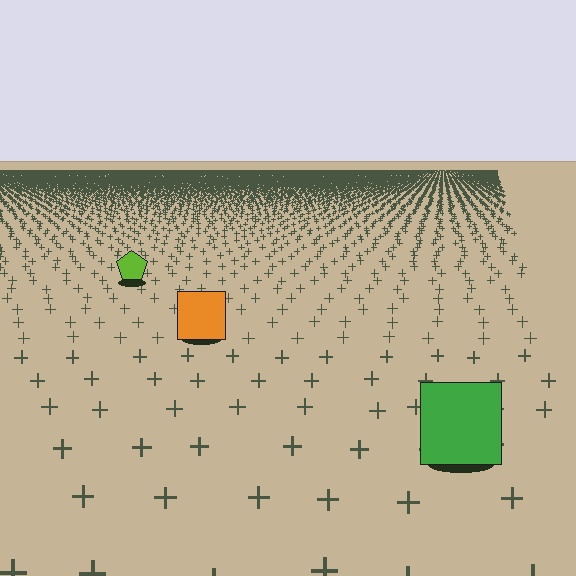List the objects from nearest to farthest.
From nearest to farthest: the green square, the orange square, the lime pentagon.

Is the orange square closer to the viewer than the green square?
No. The green square is closer — you can tell from the texture gradient: the ground texture is coarser near it.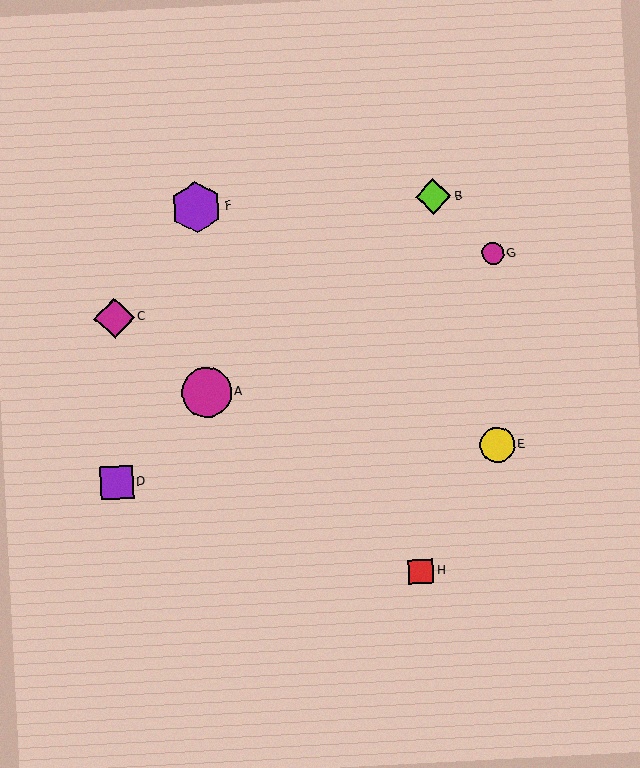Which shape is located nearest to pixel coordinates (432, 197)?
The lime diamond (labeled B) at (433, 196) is nearest to that location.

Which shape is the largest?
The purple hexagon (labeled F) is the largest.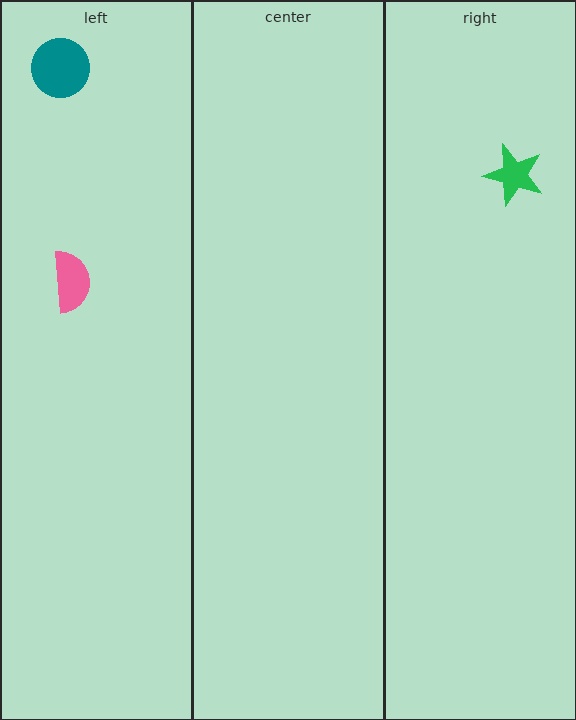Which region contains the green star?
The right region.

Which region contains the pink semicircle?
The left region.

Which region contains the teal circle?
The left region.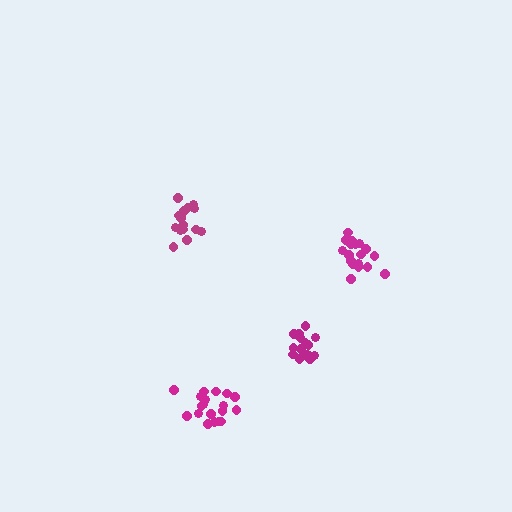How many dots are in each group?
Group 1: 19 dots, Group 2: 15 dots, Group 3: 19 dots, Group 4: 15 dots (68 total).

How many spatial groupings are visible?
There are 4 spatial groupings.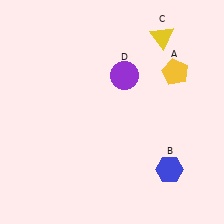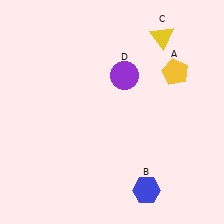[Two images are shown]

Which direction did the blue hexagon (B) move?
The blue hexagon (B) moved left.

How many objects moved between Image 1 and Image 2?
1 object moved between the two images.